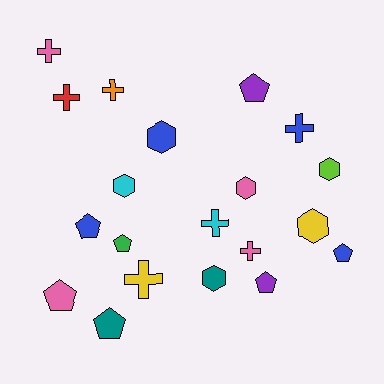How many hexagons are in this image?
There are 6 hexagons.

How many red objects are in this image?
There is 1 red object.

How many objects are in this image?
There are 20 objects.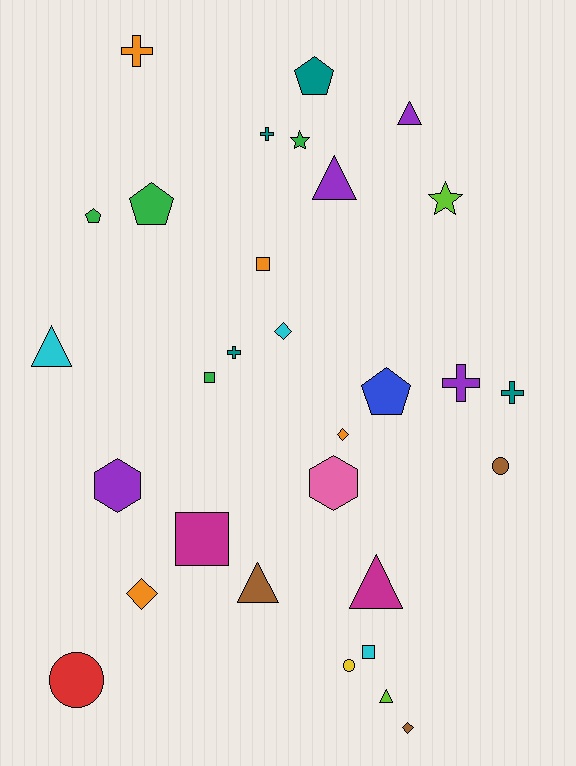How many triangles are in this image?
There are 6 triangles.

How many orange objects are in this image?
There are 4 orange objects.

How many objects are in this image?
There are 30 objects.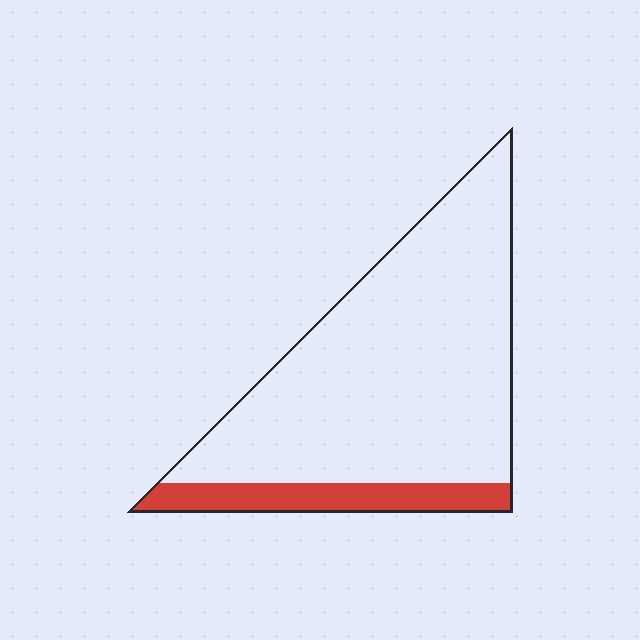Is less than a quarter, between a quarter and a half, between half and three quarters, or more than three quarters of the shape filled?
Less than a quarter.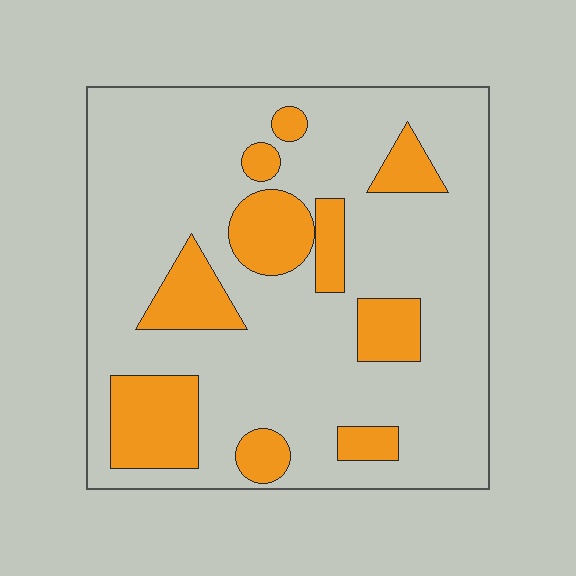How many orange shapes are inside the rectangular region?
10.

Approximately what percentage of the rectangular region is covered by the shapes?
Approximately 20%.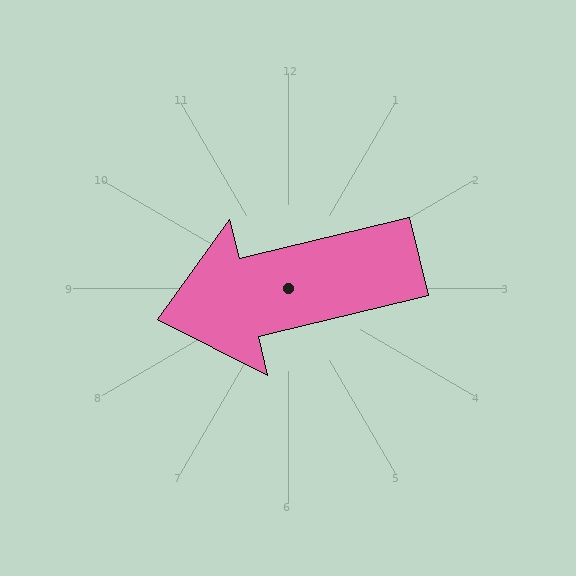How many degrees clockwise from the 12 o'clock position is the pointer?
Approximately 256 degrees.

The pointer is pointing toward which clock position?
Roughly 9 o'clock.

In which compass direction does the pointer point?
West.